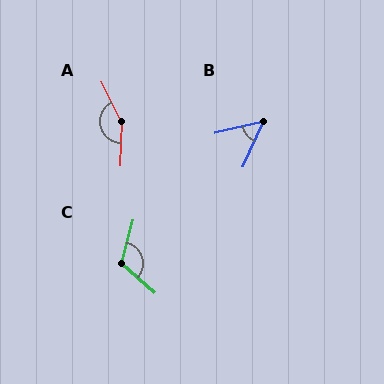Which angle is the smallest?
B, at approximately 52 degrees.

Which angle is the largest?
A, at approximately 151 degrees.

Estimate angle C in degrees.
Approximately 117 degrees.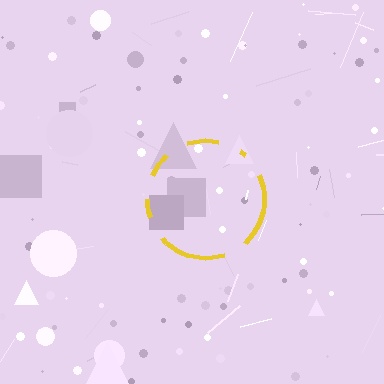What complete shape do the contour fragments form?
The contour fragments form a circle.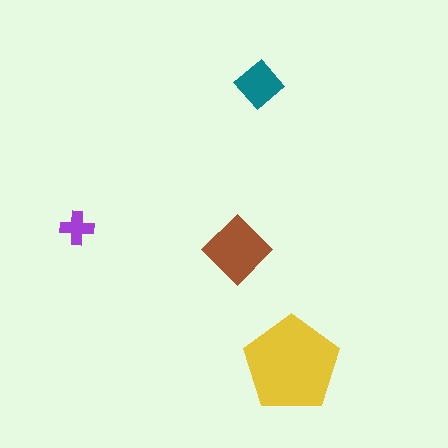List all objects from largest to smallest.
The yellow pentagon, the brown diamond, the teal diamond, the purple cross.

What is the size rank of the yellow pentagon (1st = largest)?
1st.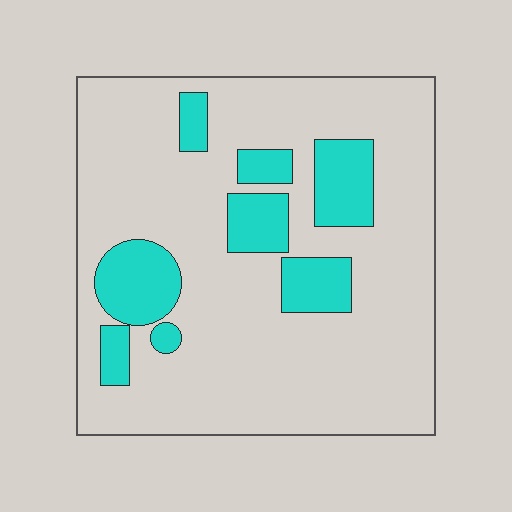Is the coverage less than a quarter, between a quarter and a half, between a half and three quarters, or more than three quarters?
Less than a quarter.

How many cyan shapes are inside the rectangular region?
8.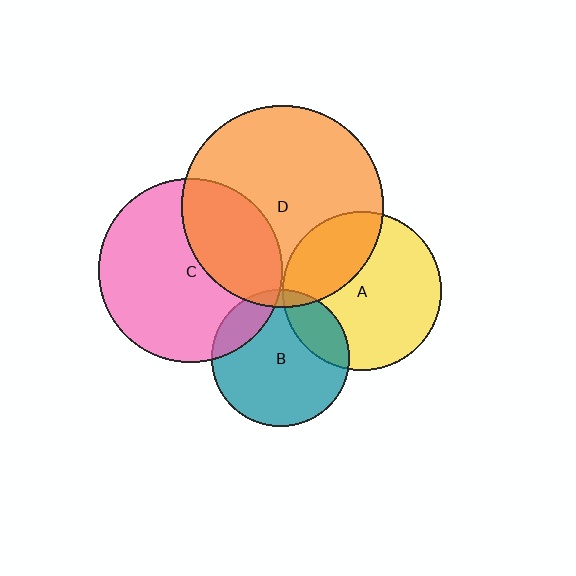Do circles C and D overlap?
Yes.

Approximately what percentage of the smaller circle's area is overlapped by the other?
Approximately 35%.